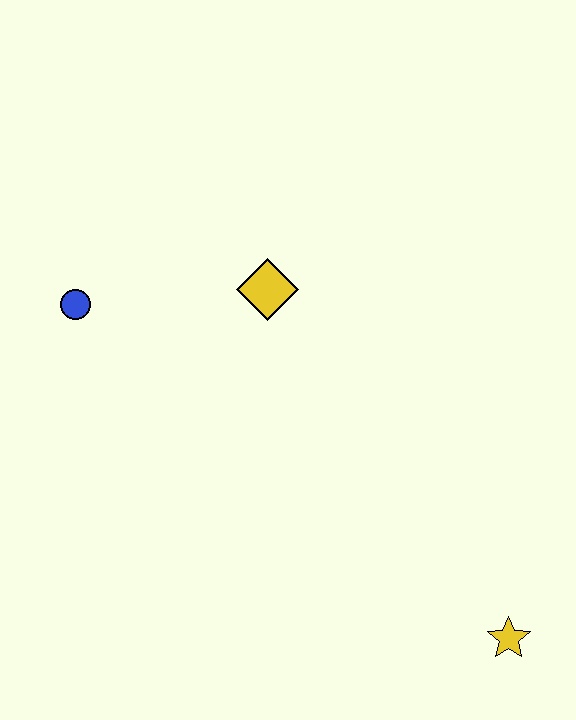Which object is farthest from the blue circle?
The yellow star is farthest from the blue circle.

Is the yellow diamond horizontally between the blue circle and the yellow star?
Yes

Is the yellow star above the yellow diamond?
No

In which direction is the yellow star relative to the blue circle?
The yellow star is to the right of the blue circle.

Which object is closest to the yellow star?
The yellow diamond is closest to the yellow star.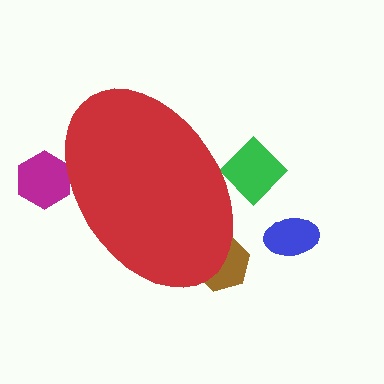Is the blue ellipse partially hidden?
No, the blue ellipse is fully visible.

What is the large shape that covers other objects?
A red ellipse.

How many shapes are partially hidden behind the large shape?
3 shapes are partially hidden.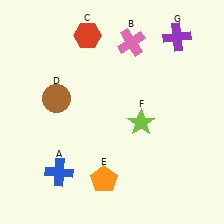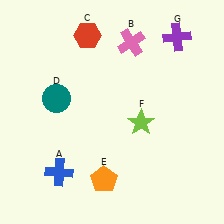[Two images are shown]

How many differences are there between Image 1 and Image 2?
There is 1 difference between the two images.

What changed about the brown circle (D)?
In Image 1, D is brown. In Image 2, it changed to teal.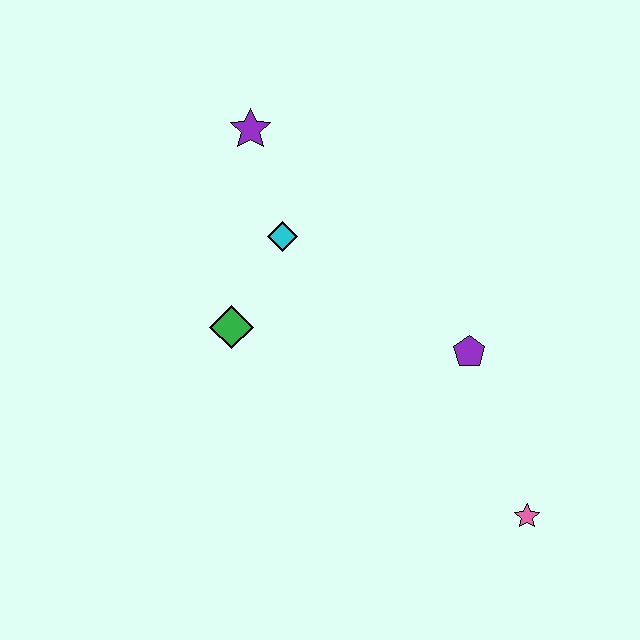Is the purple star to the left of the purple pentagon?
Yes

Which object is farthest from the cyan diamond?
The pink star is farthest from the cyan diamond.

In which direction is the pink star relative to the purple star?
The pink star is below the purple star.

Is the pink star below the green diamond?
Yes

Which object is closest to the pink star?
The purple pentagon is closest to the pink star.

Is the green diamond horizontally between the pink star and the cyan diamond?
No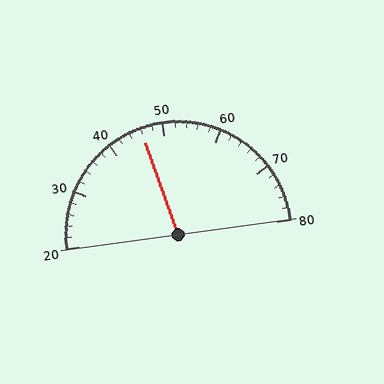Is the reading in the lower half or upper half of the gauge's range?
The reading is in the lower half of the range (20 to 80).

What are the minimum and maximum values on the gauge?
The gauge ranges from 20 to 80.